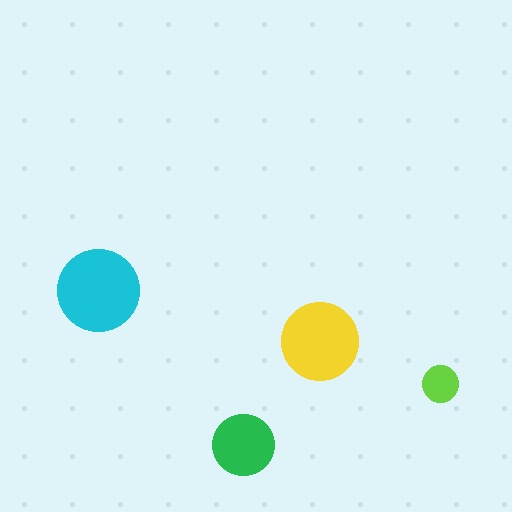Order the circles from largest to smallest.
the cyan one, the yellow one, the green one, the lime one.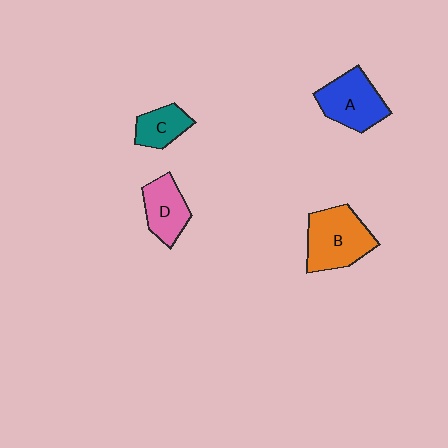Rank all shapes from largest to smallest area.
From largest to smallest: B (orange), A (blue), D (pink), C (teal).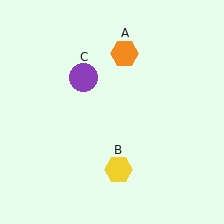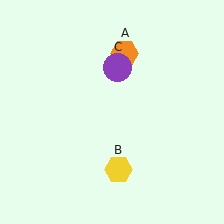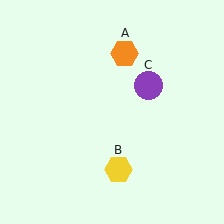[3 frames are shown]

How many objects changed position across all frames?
1 object changed position: purple circle (object C).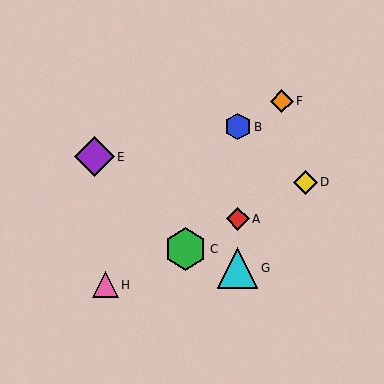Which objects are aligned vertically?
Objects A, B, G are aligned vertically.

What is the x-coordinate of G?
Object G is at x≈238.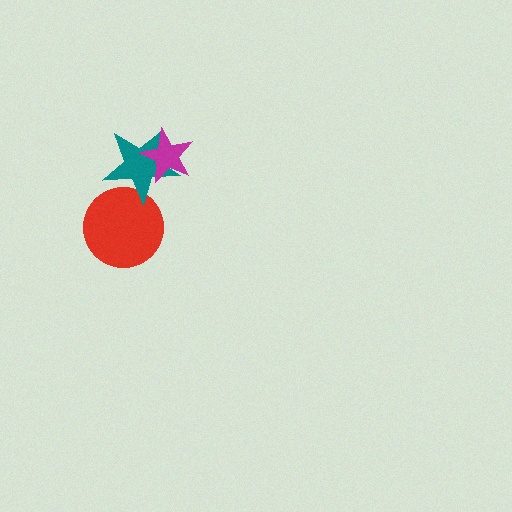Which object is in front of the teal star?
The magenta star is in front of the teal star.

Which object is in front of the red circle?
The teal star is in front of the red circle.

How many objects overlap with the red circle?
1 object overlaps with the red circle.